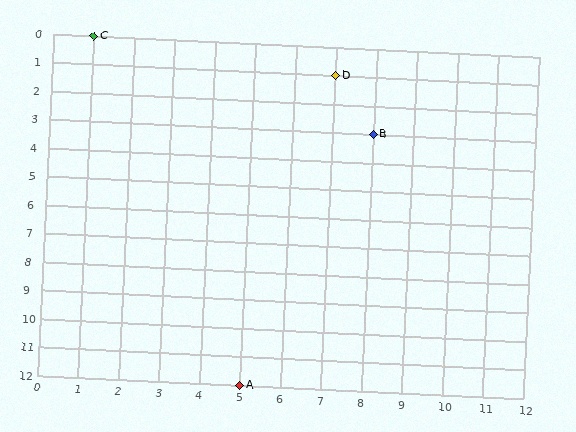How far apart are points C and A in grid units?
Points C and A are 4 columns and 12 rows apart (about 12.6 grid units diagonally).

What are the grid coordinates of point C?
Point C is at grid coordinates (1, 0).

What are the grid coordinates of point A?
Point A is at grid coordinates (5, 12).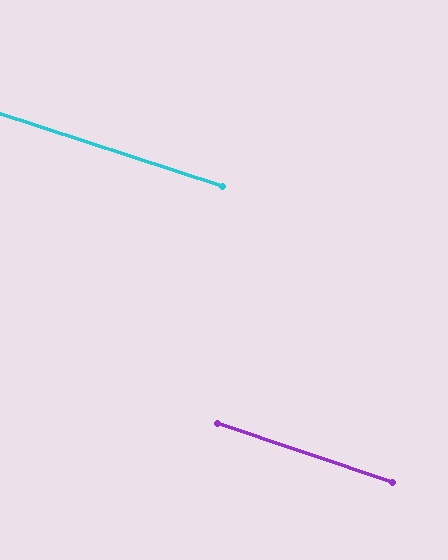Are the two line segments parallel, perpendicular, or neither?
Parallel — their directions differ by only 0.9°.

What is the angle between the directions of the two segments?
Approximately 1 degree.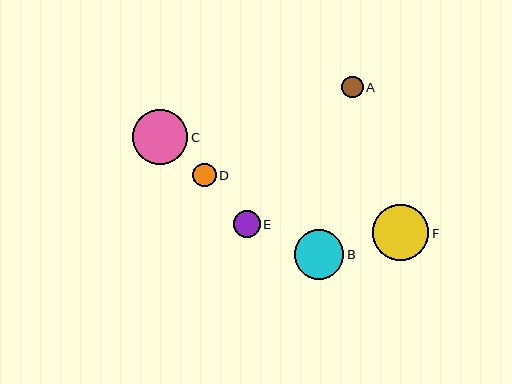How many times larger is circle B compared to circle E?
Circle B is approximately 1.9 times the size of circle E.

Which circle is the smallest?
Circle A is the smallest with a size of approximately 22 pixels.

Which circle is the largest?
Circle F is the largest with a size of approximately 57 pixels.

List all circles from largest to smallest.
From largest to smallest: F, C, B, E, D, A.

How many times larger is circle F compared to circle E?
Circle F is approximately 2.2 times the size of circle E.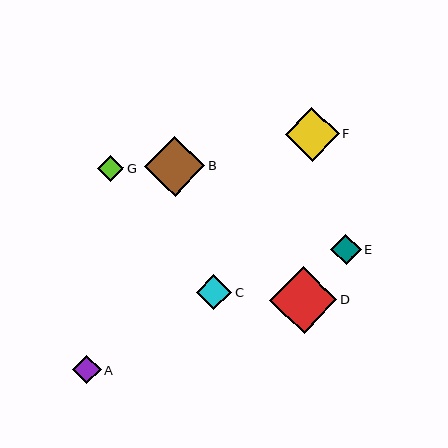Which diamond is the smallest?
Diamond G is the smallest with a size of approximately 26 pixels.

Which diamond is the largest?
Diamond D is the largest with a size of approximately 67 pixels.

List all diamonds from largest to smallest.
From largest to smallest: D, B, F, C, E, A, G.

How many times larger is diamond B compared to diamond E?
Diamond B is approximately 2.0 times the size of diamond E.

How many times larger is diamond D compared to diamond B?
Diamond D is approximately 1.1 times the size of diamond B.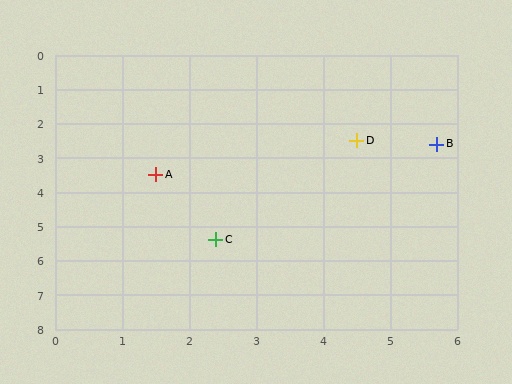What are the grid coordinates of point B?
Point B is at approximately (5.7, 2.6).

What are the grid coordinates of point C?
Point C is at approximately (2.4, 5.4).